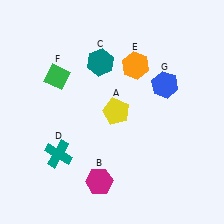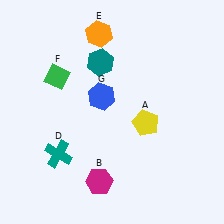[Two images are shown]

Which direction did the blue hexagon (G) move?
The blue hexagon (G) moved left.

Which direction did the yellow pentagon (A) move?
The yellow pentagon (A) moved right.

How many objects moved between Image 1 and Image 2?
3 objects moved between the two images.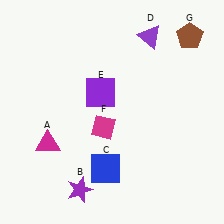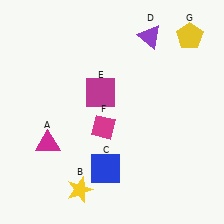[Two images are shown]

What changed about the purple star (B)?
In Image 1, B is purple. In Image 2, it changed to yellow.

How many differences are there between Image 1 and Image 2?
There are 3 differences between the two images.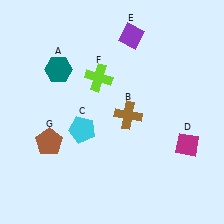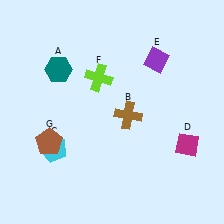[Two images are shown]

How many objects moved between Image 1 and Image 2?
2 objects moved between the two images.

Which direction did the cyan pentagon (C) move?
The cyan pentagon (C) moved left.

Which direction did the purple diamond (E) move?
The purple diamond (E) moved right.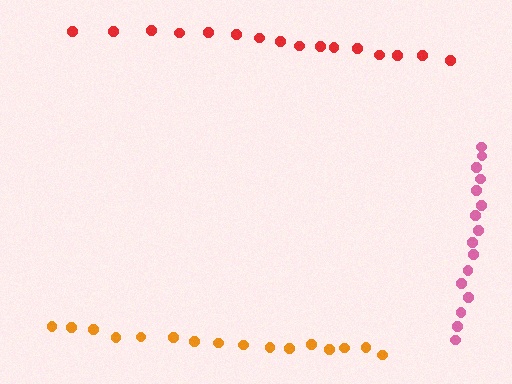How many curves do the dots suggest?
There are 3 distinct paths.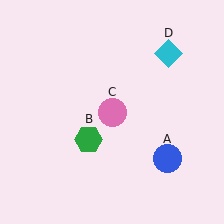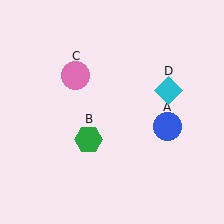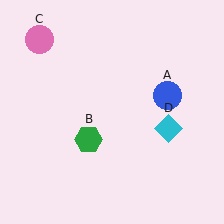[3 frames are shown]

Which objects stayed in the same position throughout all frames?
Green hexagon (object B) remained stationary.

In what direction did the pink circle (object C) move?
The pink circle (object C) moved up and to the left.